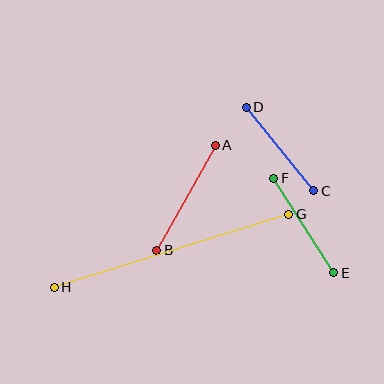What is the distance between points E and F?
The distance is approximately 112 pixels.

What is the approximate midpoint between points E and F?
The midpoint is at approximately (304, 225) pixels.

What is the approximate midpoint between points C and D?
The midpoint is at approximately (280, 149) pixels.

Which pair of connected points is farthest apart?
Points G and H are farthest apart.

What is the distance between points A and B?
The distance is approximately 121 pixels.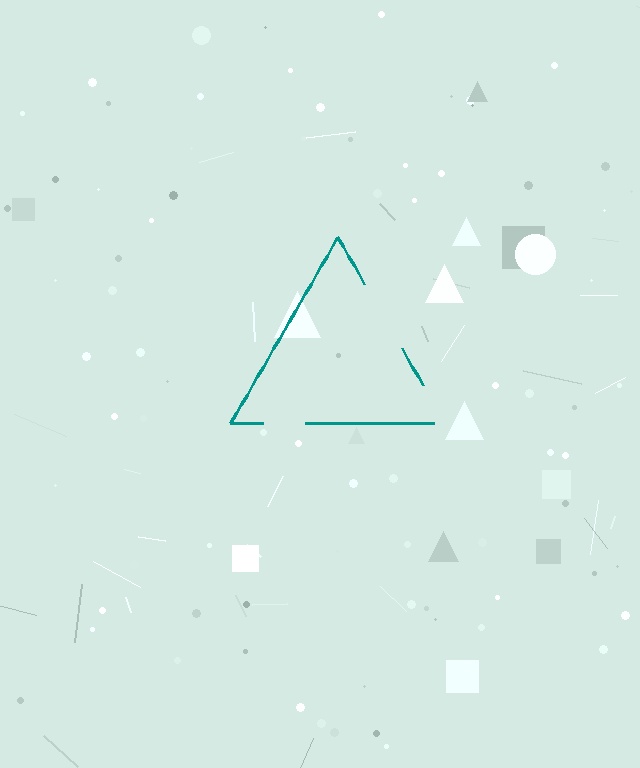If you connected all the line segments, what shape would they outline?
They would outline a triangle.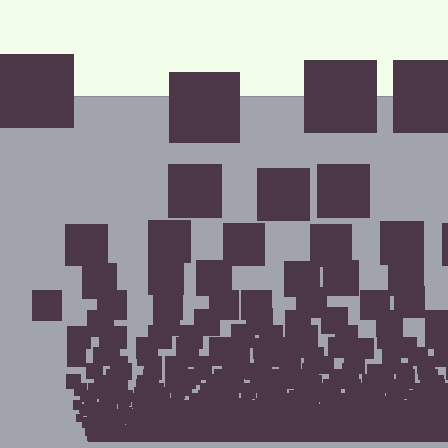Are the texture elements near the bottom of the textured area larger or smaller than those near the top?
Smaller. The gradient is inverted — elements near the bottom are smaller and denser.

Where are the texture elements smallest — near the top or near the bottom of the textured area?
Near the bottom.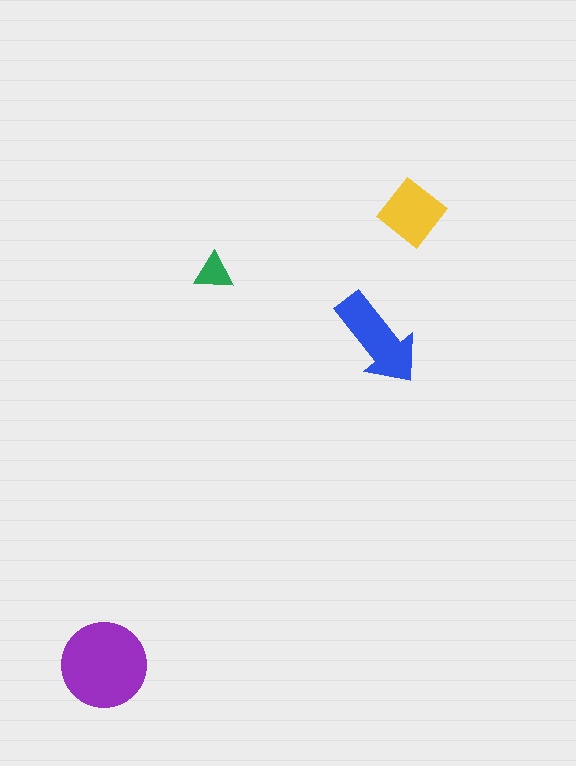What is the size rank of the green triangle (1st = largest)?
4th.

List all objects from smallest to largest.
The green triangle, the yellow diamond, the blue arrow, the purple circle.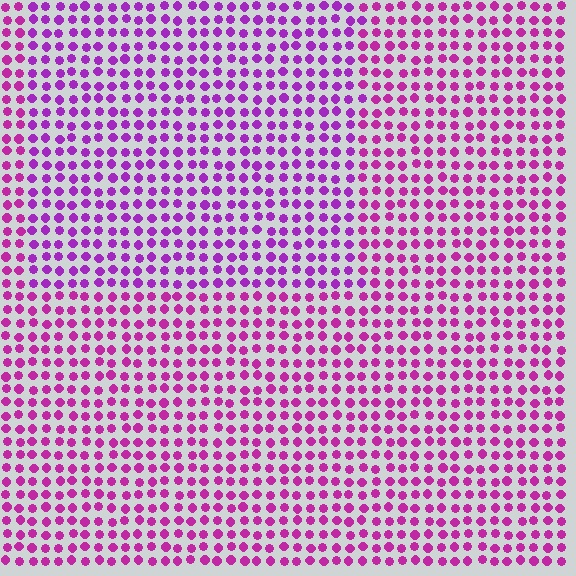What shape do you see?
I see a rectangle.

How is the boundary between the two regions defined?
The boundary is defined purely by a slight shift in hue (about 23 degrees). Spacing, size, and orientation are identical on both sides.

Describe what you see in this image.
The image is filled with small magenta elements in a uniform arrangement. A rectangle-shaped region is visible where the elements are tinted to a slightly different hue, forming a subtle color boundary.